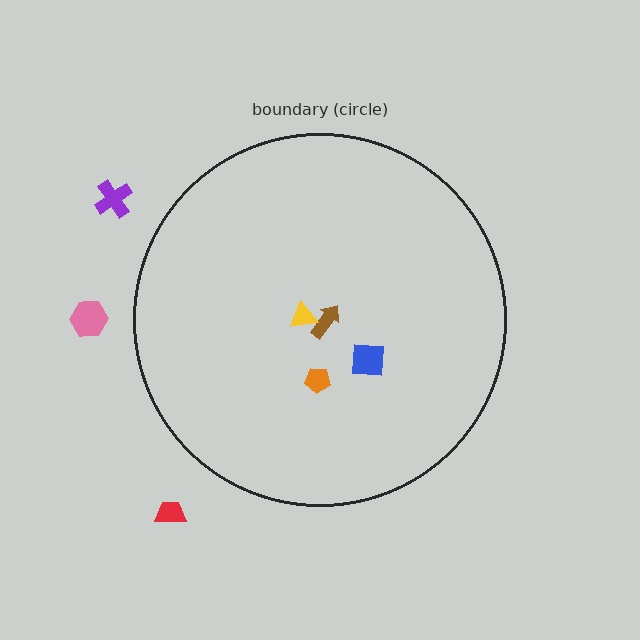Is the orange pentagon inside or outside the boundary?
Inside.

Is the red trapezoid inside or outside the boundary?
Outside.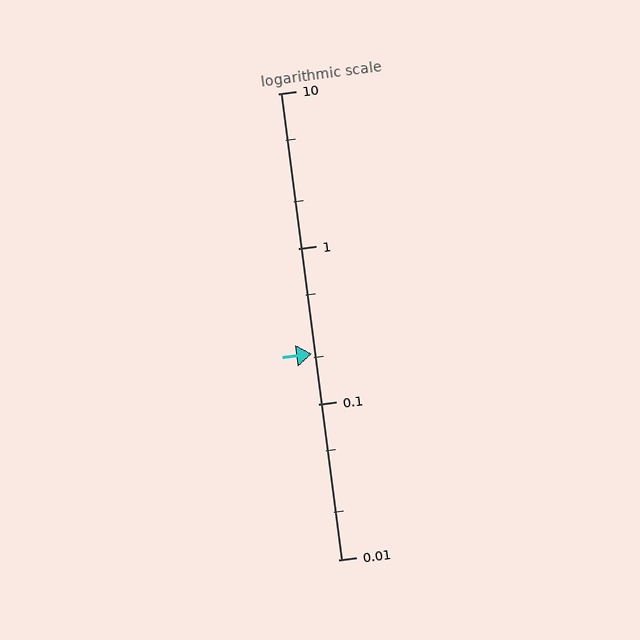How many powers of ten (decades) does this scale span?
The scale spans 3 decades, from 0.01 to 10.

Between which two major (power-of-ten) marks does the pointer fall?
The pointer is between 0.1 and 1.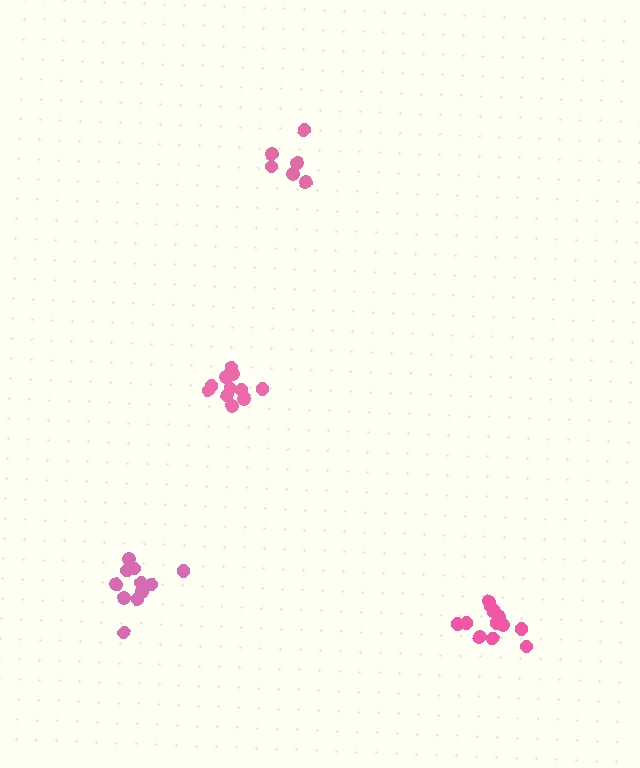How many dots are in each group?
Group 1: 11 dots, Group 2: 11 dots, Group 3: 6 dots, Group 4: 12 dots (40 total).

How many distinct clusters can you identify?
There are 4 distinct clusters.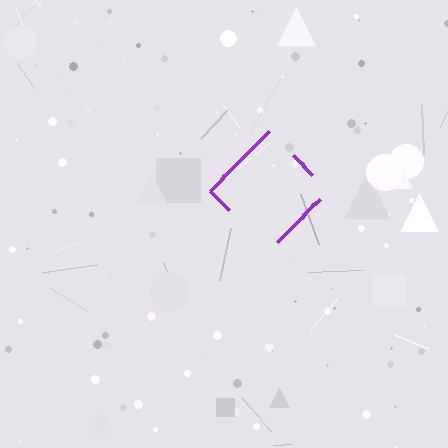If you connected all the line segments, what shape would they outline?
They would outline a diamond.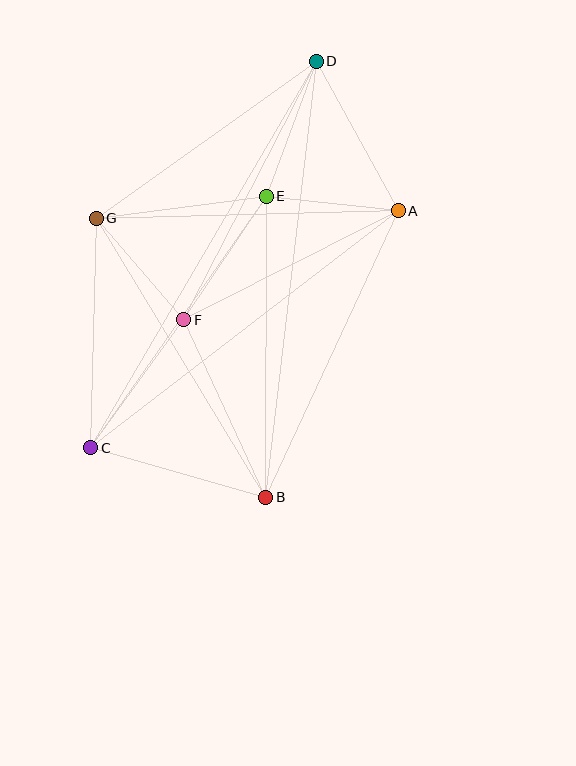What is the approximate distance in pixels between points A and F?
The distance between A and F is approximately 240 pixels.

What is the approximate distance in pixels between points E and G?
The distance between E and G is approximately 171 pixels.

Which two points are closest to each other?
Points A and E are closest to each other.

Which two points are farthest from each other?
Points C and D are farthest from each other.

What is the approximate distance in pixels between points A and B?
The distance between A and B is approximately 315 pixels.